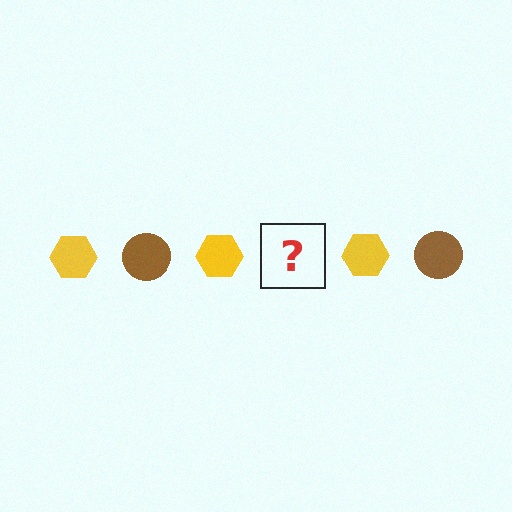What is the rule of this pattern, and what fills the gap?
The rule is that the pattern alternates between yellow hexagon and brown circle. The gap should be filled with a brown circle.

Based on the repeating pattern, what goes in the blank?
The blank should be a brown circle.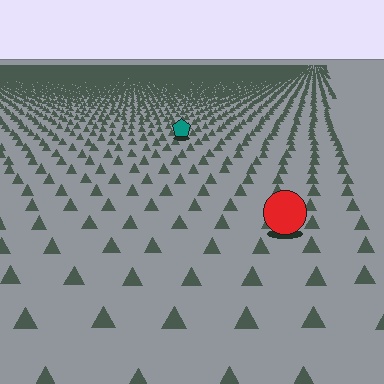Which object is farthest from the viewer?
The teal pentagon is farthest from the viewer. It appears smaller and the ground texture around it is denser.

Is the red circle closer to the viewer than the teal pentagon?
Yes. The red circle is closer — you can tell from the texture gradient: the ground texture is coarser near it.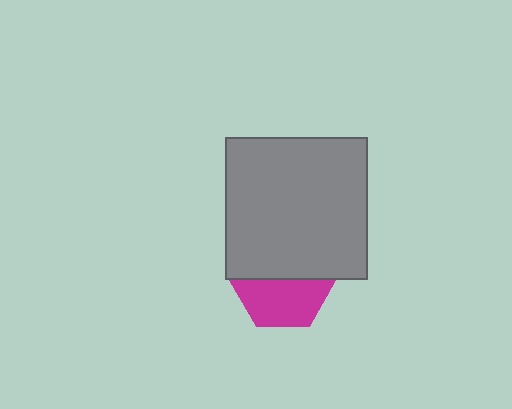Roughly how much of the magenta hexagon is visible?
About half of it is visible (roughly 51%).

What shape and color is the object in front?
The object in front is a gray square.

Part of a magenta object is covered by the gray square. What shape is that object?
It is a hexagon.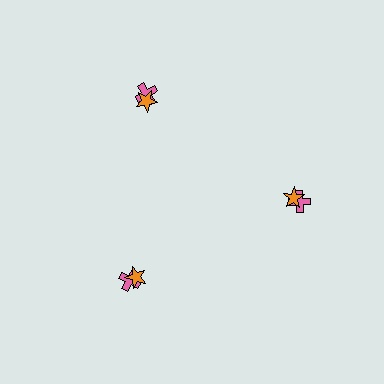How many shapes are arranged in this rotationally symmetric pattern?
There are 6 shapes, arranged in 3 groups of 2.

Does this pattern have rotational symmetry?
Yes, this pattern has 3-fold rotational symmetry. It looks the same after rotating 120 degrees around the center.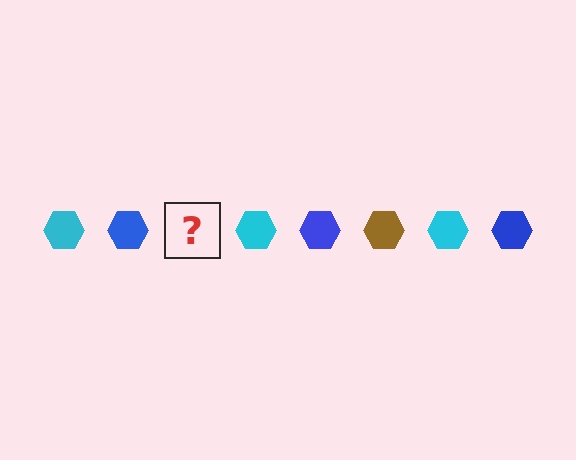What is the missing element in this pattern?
The missing element is a brown hexagon.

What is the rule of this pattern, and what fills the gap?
The rule is that the pattern cycles through cyan, blue, brown hexagons. The gap should be filled with a brown hexagon.